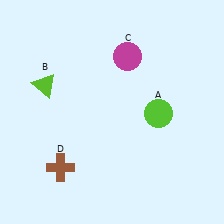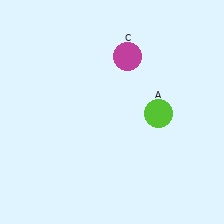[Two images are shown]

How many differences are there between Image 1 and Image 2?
There are 2 differences between the two images.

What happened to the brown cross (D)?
The brown cross (D) was removed in Image 2. It was in the bottom-left area of Image 1.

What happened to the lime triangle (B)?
The lime triangle (B) was removed in Image 2. It was in the top-left area of Image 1.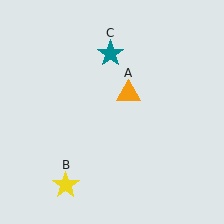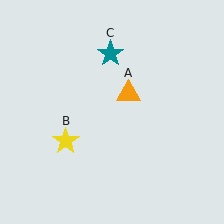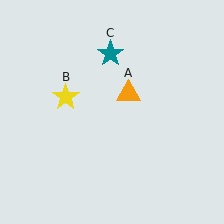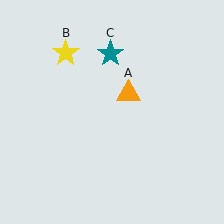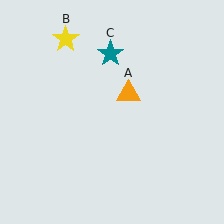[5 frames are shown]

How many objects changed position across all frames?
1 object changed position: yellow star (object B).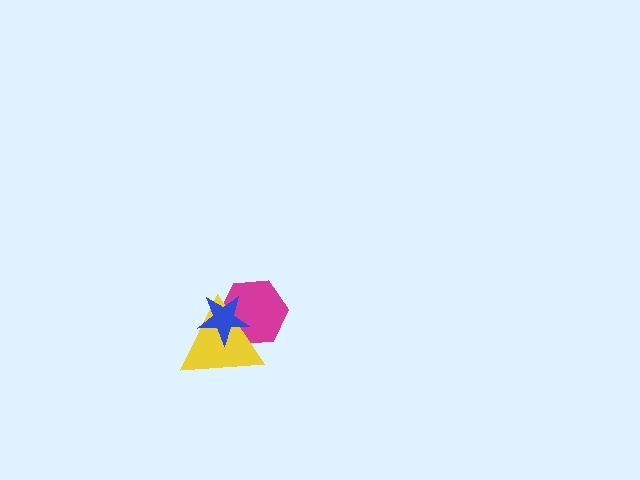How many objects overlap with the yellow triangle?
2 objects overlap with the yellow triangle.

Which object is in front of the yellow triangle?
The blue star is in front of the yellow triangle.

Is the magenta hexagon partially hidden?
Yes, it is partially covered by another shape.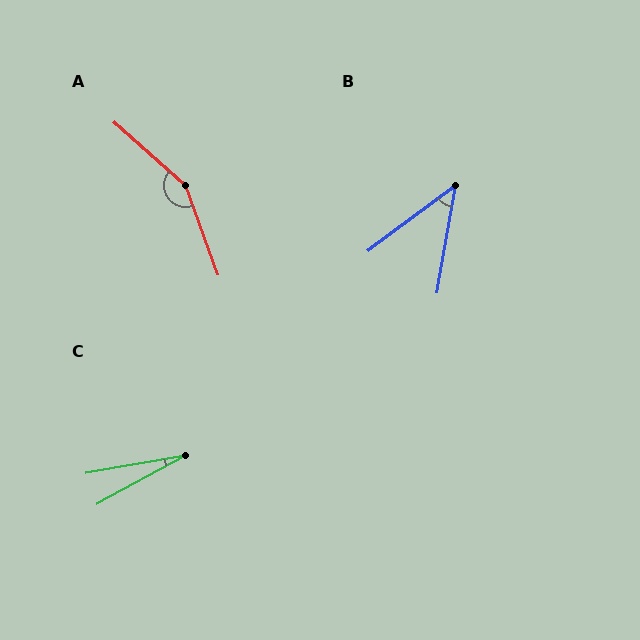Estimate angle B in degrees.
Approximately 44 degrees.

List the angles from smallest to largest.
C (19°), B (44°), A (151°).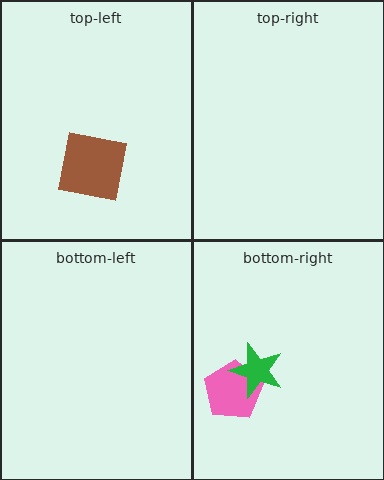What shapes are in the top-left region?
The brown square.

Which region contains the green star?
The bottom-right region.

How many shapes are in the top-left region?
1.